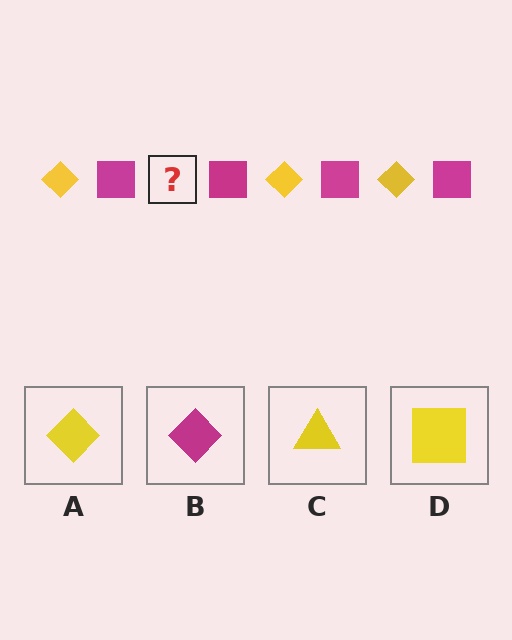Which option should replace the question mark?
Option A.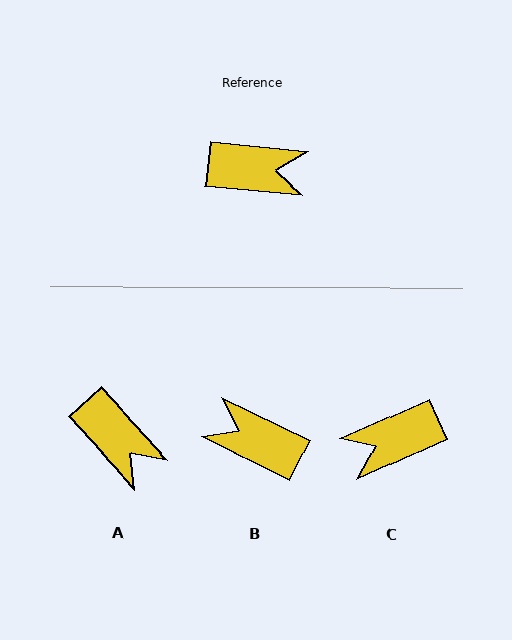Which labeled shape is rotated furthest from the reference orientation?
B, about 159 degrees away.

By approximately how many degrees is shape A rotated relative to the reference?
Approximately 42 degrees clockwise.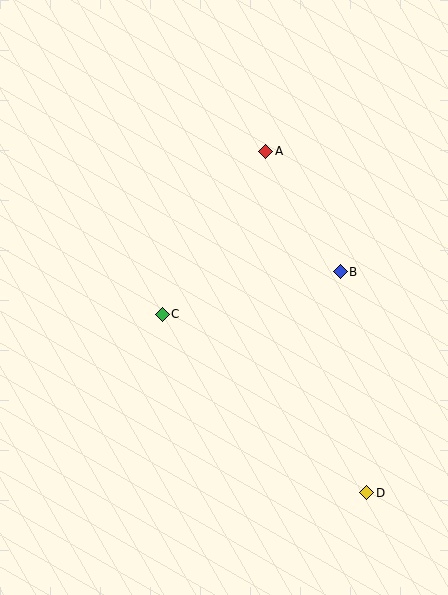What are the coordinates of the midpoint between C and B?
The midpoint between C and B is at (251, 293).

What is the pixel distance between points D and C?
The distance between D and C is 272 pixels.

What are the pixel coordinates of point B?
Point B is at (340, 272).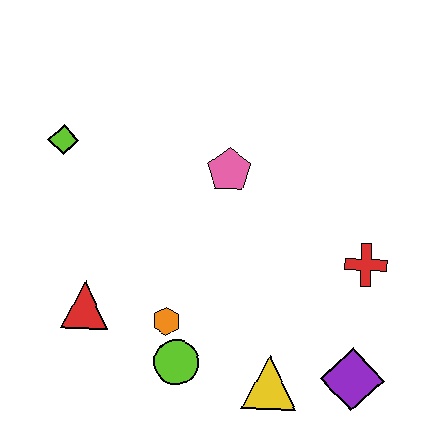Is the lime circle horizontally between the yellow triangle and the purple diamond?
No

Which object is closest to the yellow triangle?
The purple diamond is closest to the yellow triangle.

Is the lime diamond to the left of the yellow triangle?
Yes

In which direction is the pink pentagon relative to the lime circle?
The pink pentagon is above the lime circle.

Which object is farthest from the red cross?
The lime diamond is farthest from the red cross.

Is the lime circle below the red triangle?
Yes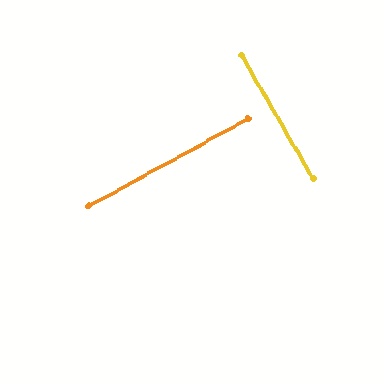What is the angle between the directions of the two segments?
Approximately 89 degrees.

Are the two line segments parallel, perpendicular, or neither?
Perpendicular — they meet at approximately 89°.